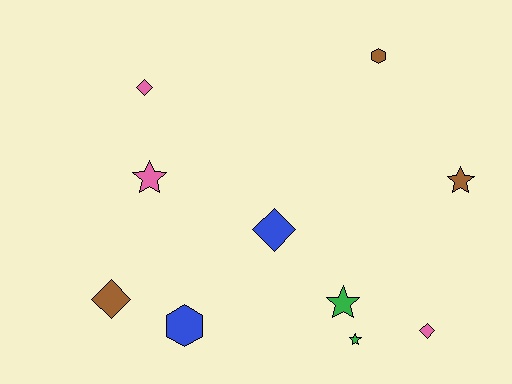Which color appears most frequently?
Pink, with 3 objects.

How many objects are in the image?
There are 10 objects.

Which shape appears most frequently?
Diamond, with 4 objects.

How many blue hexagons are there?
There is 1 blue hexagon.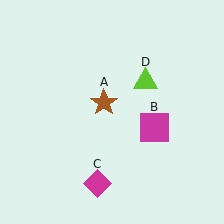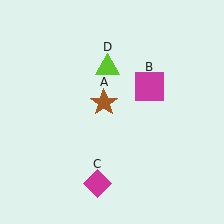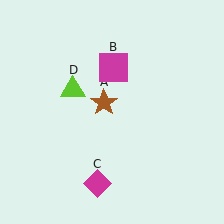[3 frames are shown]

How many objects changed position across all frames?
2 objects changed position: magenta square (object B), lime triangle (object D).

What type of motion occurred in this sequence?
The magenta square (object B), lime triangle (object D) rotated counterclockwise around the center of the scene.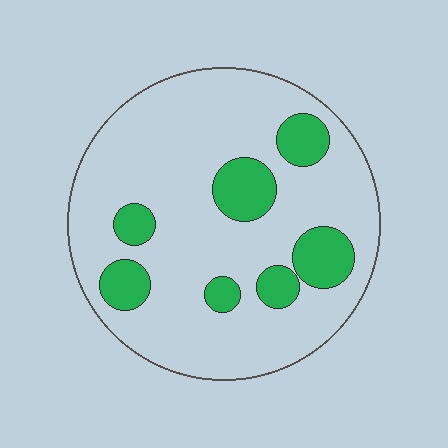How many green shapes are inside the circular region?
7.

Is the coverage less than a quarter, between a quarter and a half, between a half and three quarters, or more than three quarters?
Less than a quarter.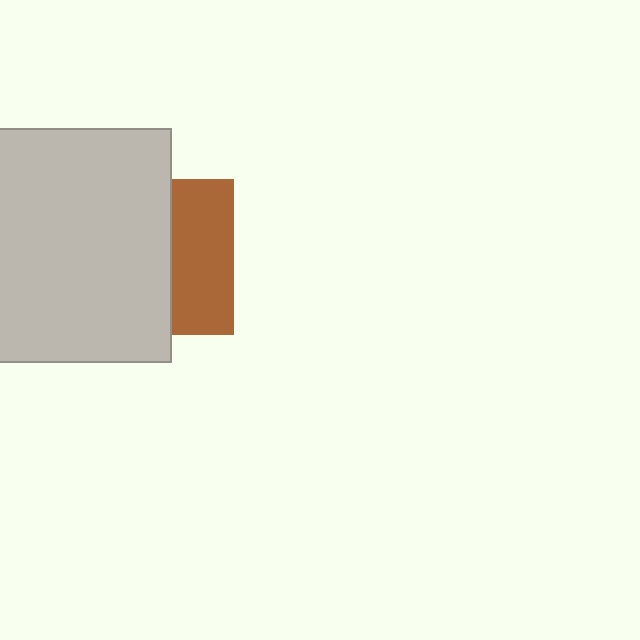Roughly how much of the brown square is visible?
A small part of it is visible (roughly 40%).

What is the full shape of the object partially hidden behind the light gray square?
The partially hidden object is a brown square.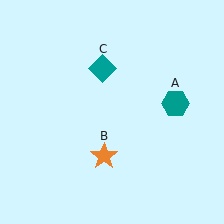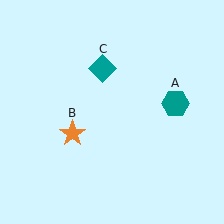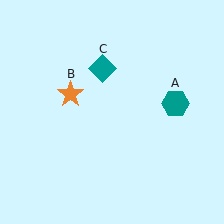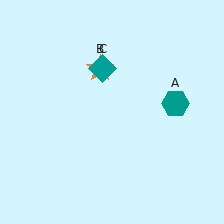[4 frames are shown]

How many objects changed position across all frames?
1 object changed position: orange star (object B).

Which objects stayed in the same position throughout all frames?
Teal hexagon (object A) and teal diamond (object C) remained stationary.